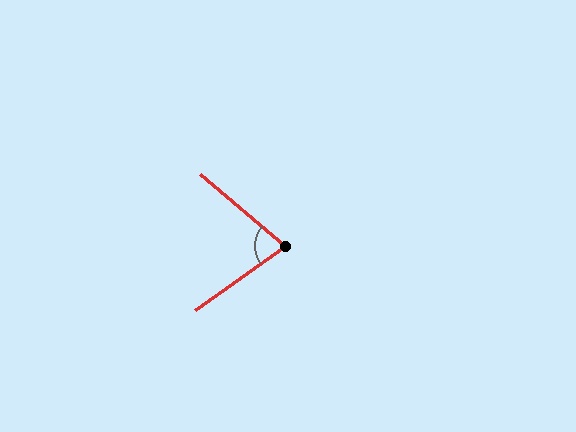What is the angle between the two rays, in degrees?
Approximately 76 degrees.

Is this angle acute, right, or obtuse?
It is acute.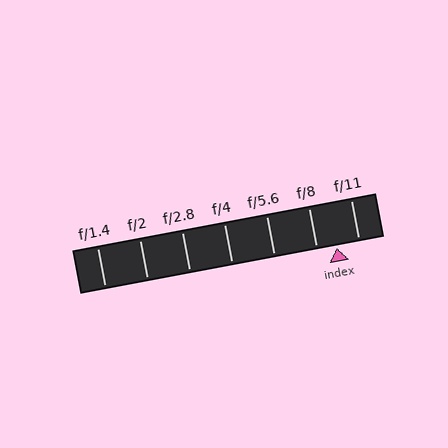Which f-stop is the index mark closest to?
The index mark is closest to f/8.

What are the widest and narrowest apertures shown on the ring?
The widest aperture shown is f/1.4 and the narrowest is f/11.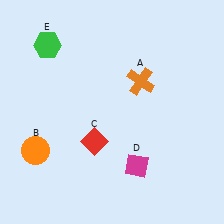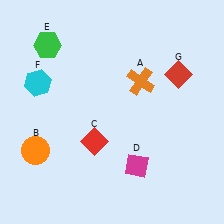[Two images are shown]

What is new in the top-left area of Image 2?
A cyan hexagon (F) was added in the top-left area of Image 2.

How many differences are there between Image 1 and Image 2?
There are 2 differences between the two images.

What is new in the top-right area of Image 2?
A red diamond (G) was added in the top-right area of Image 2.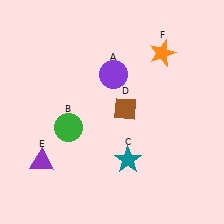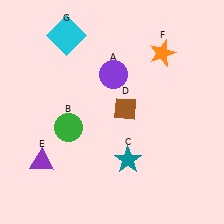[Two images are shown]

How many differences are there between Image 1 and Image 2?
There is 1 difference between the two images.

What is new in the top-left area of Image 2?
A cyan square (G) was added in the top-left area of Image 2.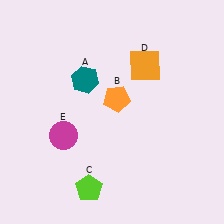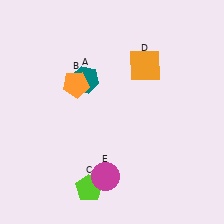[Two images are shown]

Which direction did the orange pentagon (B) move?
The orange pentagon (B) moved left.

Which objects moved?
The objects that moved are: the orange pentagon (B), the magenta circle (E).